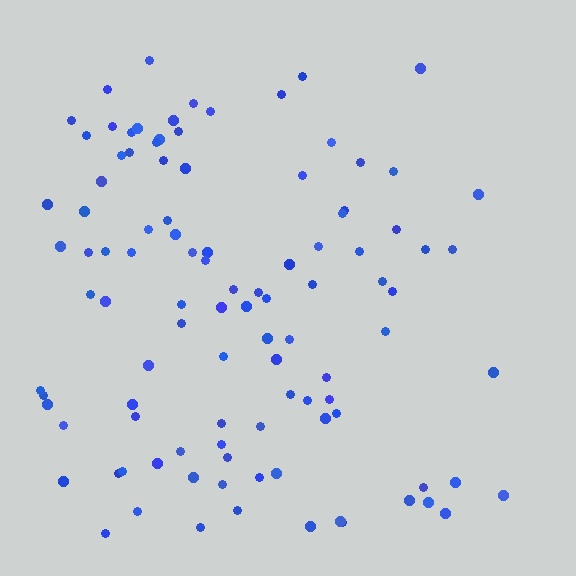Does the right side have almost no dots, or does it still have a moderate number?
Still a moderate number, just noticeably fewer than the left.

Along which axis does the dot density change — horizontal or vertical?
Horizontal.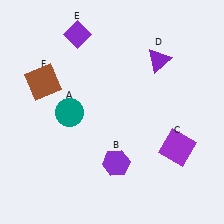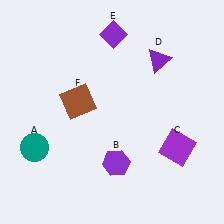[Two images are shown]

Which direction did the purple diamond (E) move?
The purple diamond (E) moved right.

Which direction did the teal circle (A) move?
The teal circle (A) moved left.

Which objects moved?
The objects that moved are: the teal circle (A), the purple diamond (E), the brown square (F).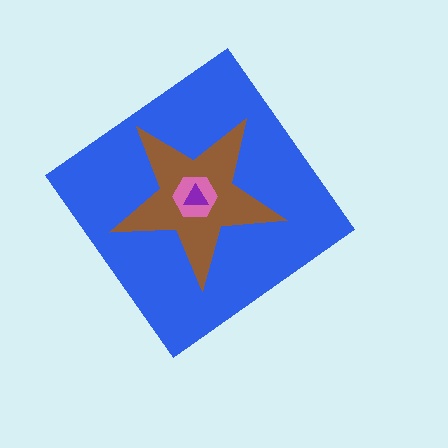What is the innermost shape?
The purple triangle.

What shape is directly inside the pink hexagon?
The purple triangle.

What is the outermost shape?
The blue diamond.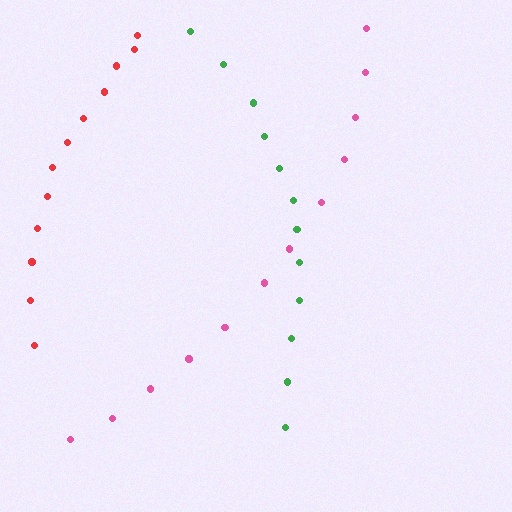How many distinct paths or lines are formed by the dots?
There are 3 distinct paths.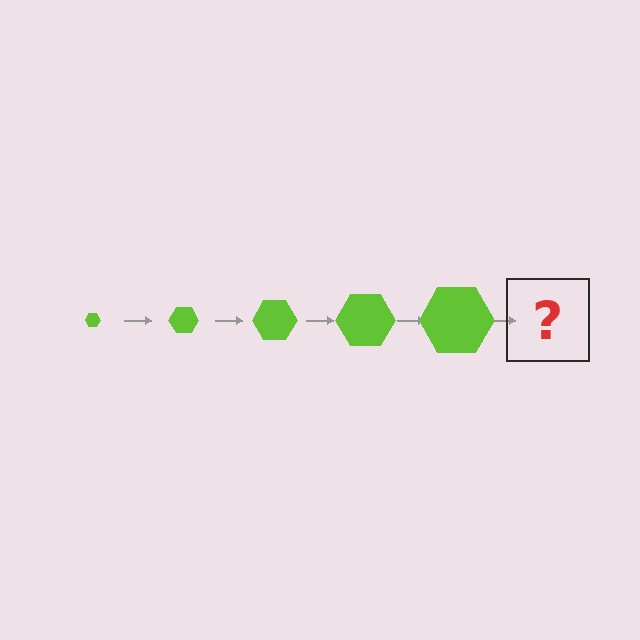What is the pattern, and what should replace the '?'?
The pattern is that the hexagon gets progressively larger each step. The '?' should be a lime hexagon, larger than the previous one.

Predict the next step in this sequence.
The next step is a lime hexagon, larger than the previous one.